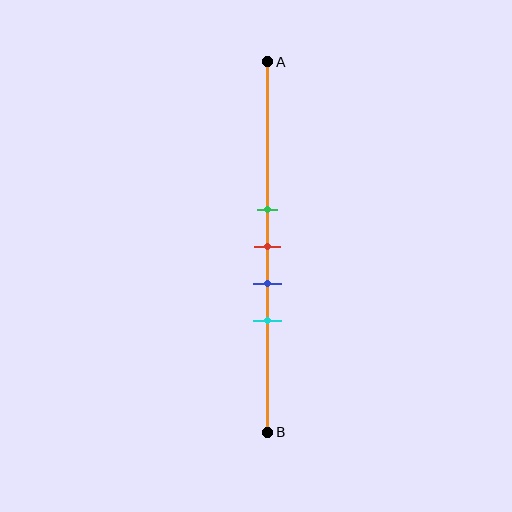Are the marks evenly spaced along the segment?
Yes, the marks are approximately evenly spaced.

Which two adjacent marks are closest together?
The green and red marks are the closest adjacent pair.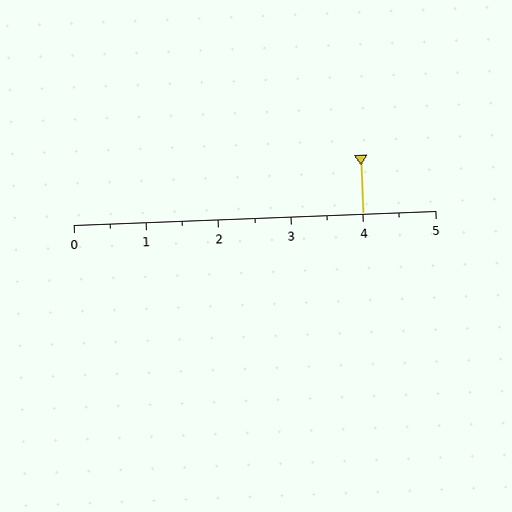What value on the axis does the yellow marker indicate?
The marker indicates approximately 4.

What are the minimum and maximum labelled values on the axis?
The axis runs from 0 to 5.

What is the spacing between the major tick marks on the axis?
The major ticks are spaced 1 apart.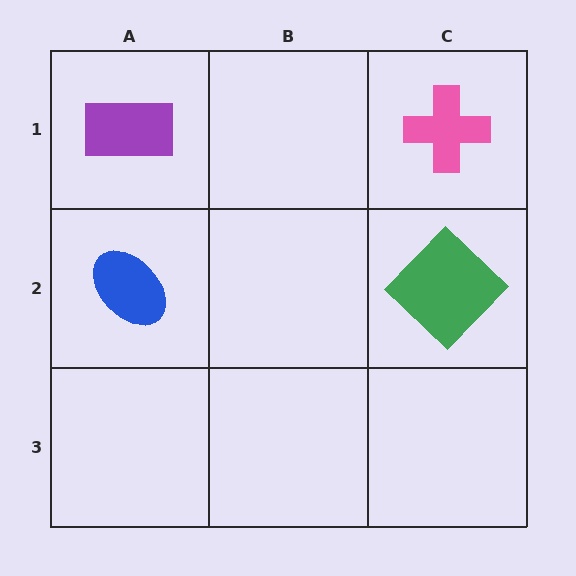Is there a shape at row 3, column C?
No, that cell is empty.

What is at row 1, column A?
A purple rectangle.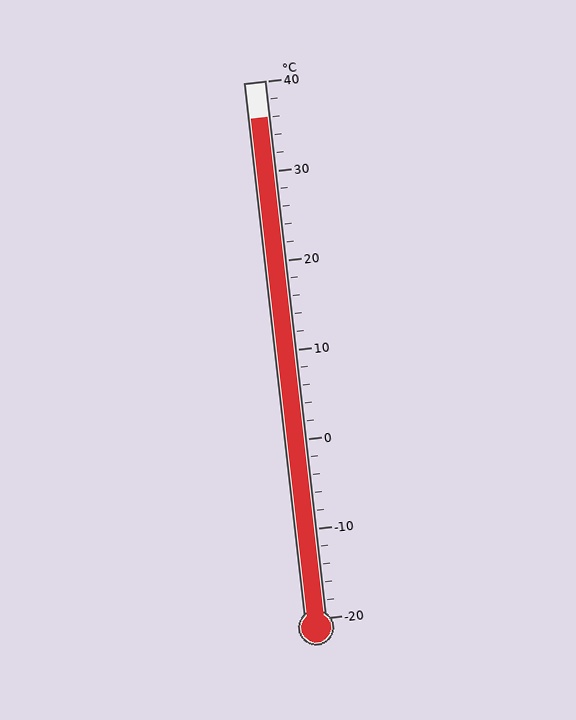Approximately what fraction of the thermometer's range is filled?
The thermometer is filled to approximately 95% of its range.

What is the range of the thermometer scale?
The thermometer scale ranges from -20°C to 40°C.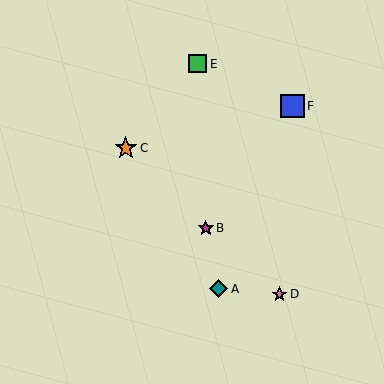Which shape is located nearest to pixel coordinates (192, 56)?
The green square (labeled E) at (198, 64) is nearest to that location.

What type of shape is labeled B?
Shape B is a magenta star.